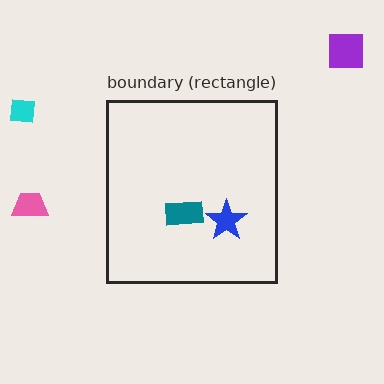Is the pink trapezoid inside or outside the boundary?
Outside.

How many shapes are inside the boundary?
2 inside, 3 outside.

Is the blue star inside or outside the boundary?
Inside.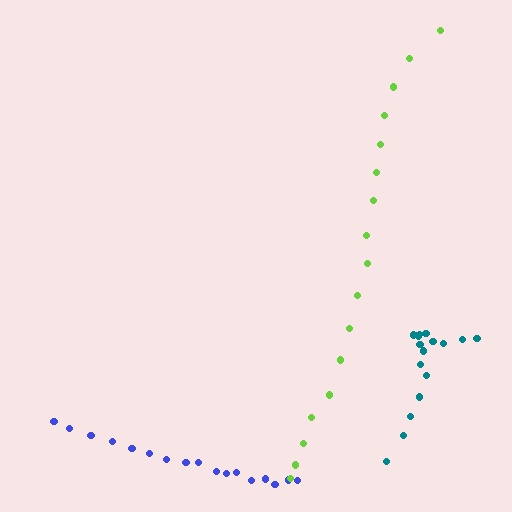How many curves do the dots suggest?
There are 3 distinct paths.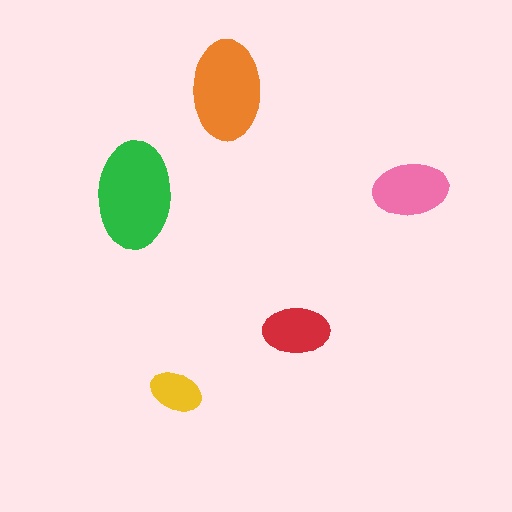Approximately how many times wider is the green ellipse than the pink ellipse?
About 1.5 times wider.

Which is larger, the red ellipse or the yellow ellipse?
The red one.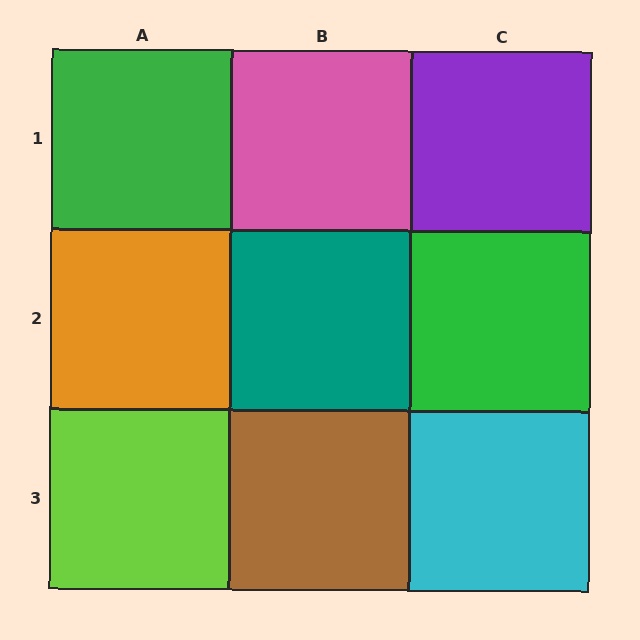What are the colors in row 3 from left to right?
Lime, brown, cyan.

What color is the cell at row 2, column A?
Orange.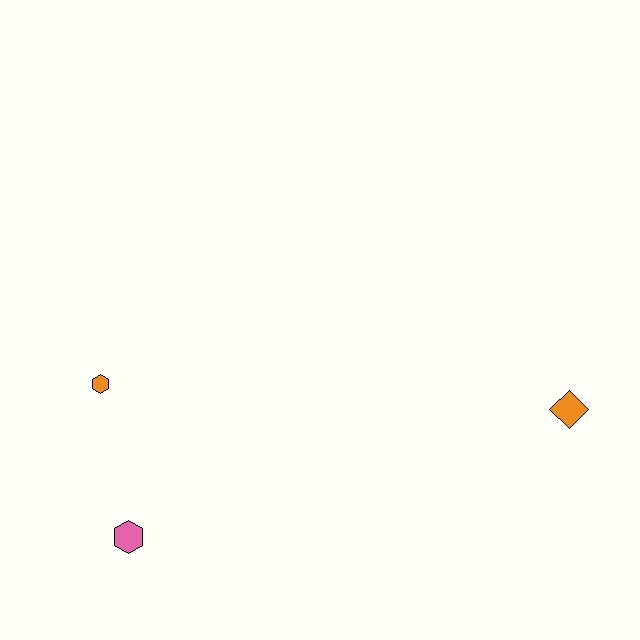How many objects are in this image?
There are 3 objects.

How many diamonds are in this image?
There is 1 diamond.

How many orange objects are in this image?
There are 2 orange objects.